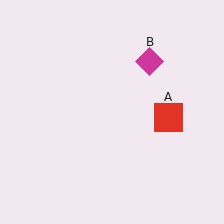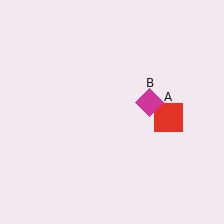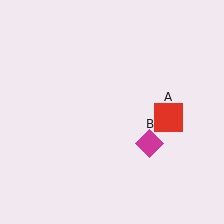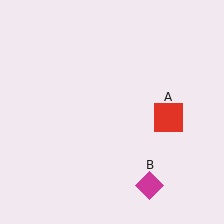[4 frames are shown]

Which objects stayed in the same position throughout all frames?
Red square (object A) remained stationary.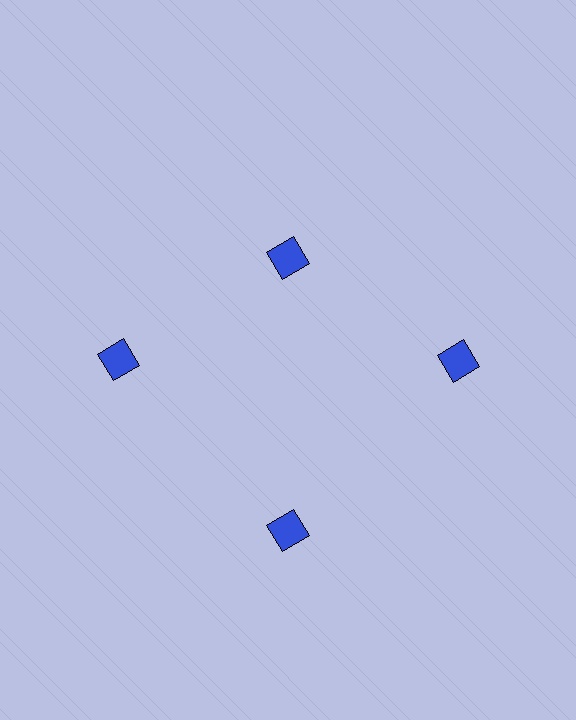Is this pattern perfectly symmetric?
No. The 4 blue diamonds are arranged in a ring, but one element near the 12 o'clock position is pulled inward toward the center, breaking the 4-fold rotational symmetry.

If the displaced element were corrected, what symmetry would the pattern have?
It would have 4-fold rotational symmetry — the pattern would map onto itself every 90 degrees.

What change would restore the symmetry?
The symmetry would be restored by moving it outward, back onto the ring so that all 4 diamonds sit at equal angles and equal distance from the center.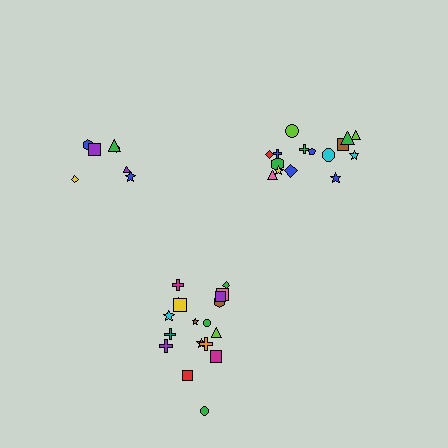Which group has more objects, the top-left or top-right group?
The top-right group.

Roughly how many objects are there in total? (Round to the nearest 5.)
Roughly 40 objects in total.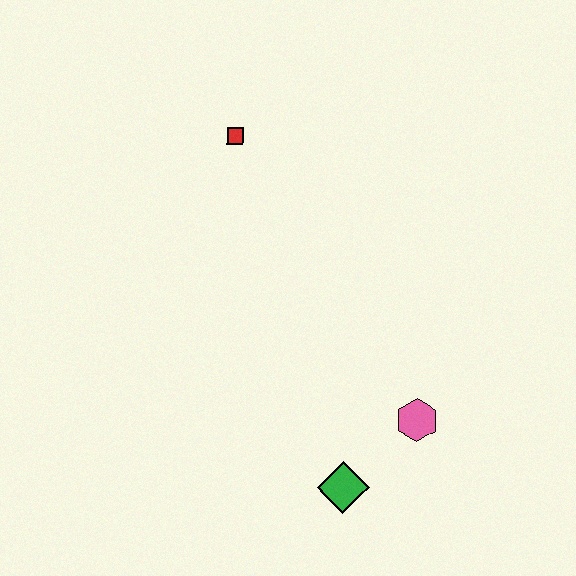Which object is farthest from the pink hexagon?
The red square is farthest from the pink hexagon.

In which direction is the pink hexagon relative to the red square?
The pink hexagon is below the red square.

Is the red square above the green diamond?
Yes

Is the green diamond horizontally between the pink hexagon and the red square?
Yes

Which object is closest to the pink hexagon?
The green diamond is closest to the pink hexagon.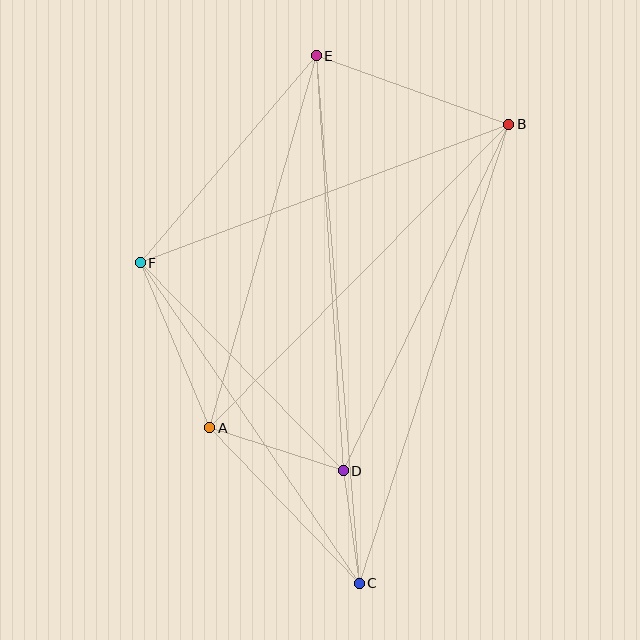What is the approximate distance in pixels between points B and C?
The distance between B and C is approximately 482 pixels.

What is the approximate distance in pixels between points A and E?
The distance between A and E is approximately 387 pixels.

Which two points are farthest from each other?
Points C and E are farthest from each other.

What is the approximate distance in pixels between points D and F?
The distance between D and F is approximately 291 pixels.